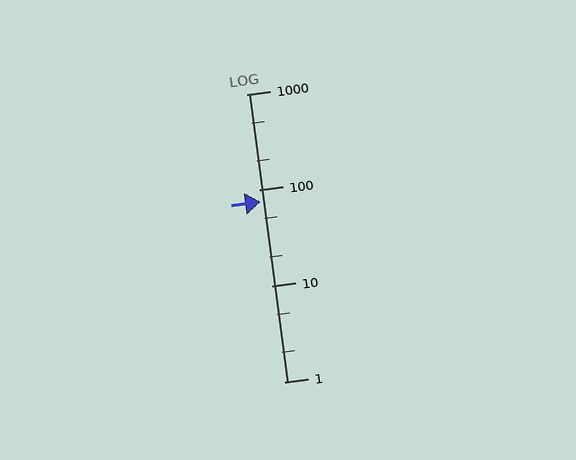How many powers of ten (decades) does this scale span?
The scale spans 3 decades, from 1 to 1000.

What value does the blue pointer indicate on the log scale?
The pointer indicates approximately 75.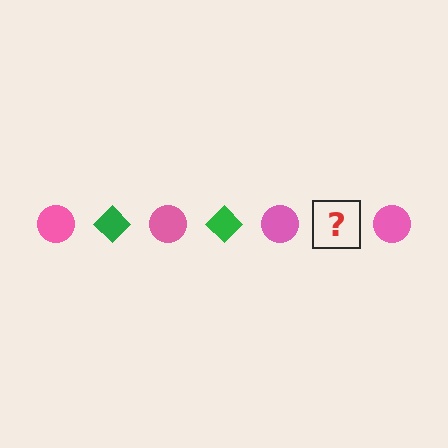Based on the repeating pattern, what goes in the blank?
The blank should be a green diamond.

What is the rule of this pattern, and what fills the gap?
The rule is that the pattern alternates between pink circle and green diamond. The gap should be filled with a green diamond.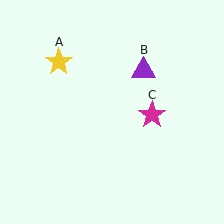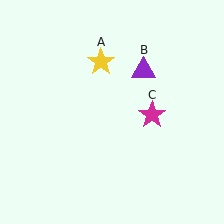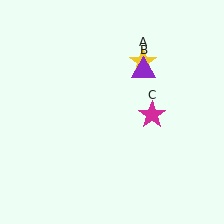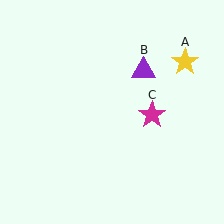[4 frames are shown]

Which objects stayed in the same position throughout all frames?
Purple triangle (object B) and magenta star (object C) remained stationary.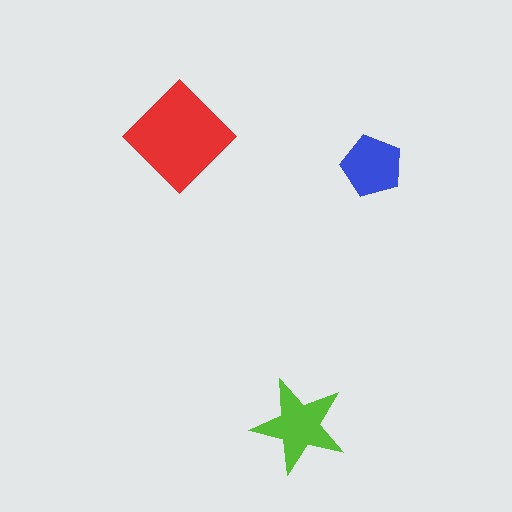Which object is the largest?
The red diamond.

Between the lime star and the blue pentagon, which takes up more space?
The lime star.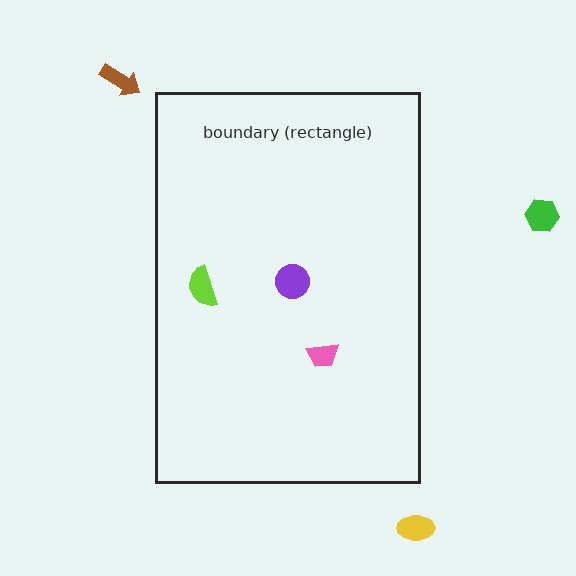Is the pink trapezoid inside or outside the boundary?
Inside.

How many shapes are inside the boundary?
3 inside, 3 outside.